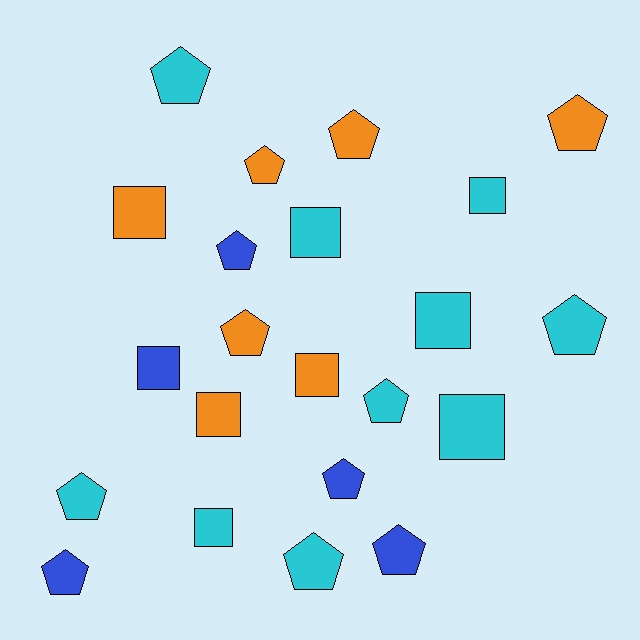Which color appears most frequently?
Cyan, with 10 objects.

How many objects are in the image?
There are 22 objects.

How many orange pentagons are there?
There are 4 orange pentagons.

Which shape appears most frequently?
Pentagon, with 13 objects.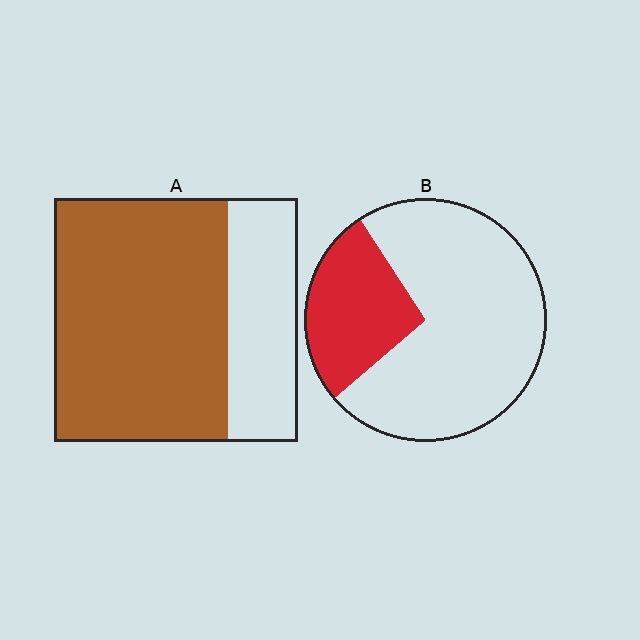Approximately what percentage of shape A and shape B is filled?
A is approximately 70% and B is approximately 25%.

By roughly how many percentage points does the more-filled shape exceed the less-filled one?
By roughly 45 percentage points (A over B).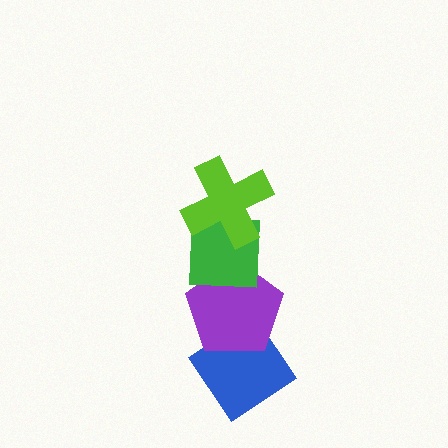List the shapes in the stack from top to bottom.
From top to bottom: the lime cross, the green square, the purple pentagon, the blue diamond.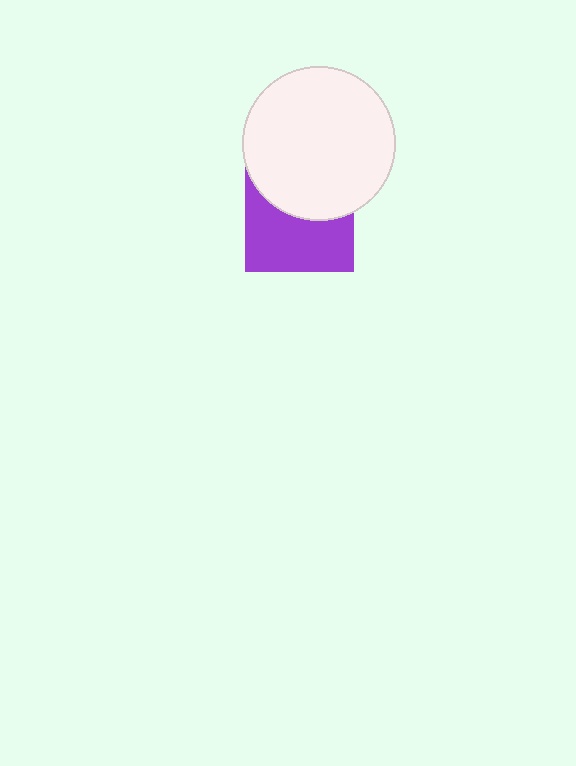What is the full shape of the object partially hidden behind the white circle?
The partially hidden object is a purple square.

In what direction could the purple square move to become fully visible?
The purple square could move down. That would shift it out from behind the white circle entirely.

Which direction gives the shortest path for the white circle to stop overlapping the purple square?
Moving up gives the shortest separation.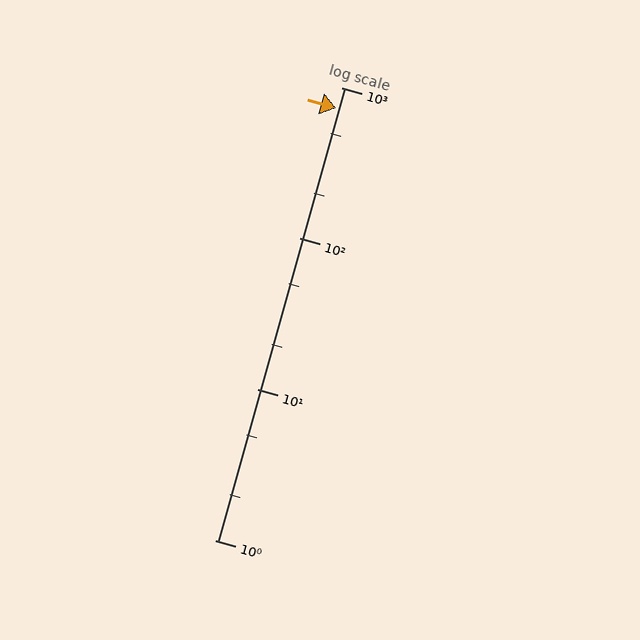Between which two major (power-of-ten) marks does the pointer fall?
The pointer is between 100 and 1000.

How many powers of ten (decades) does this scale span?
The scale spans 3 decades, from 1 to 1000.